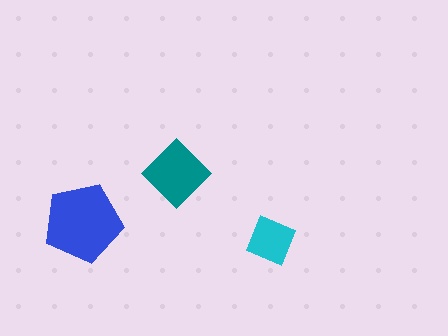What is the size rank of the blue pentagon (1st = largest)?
1st.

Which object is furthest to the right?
The cyan square is rightmost.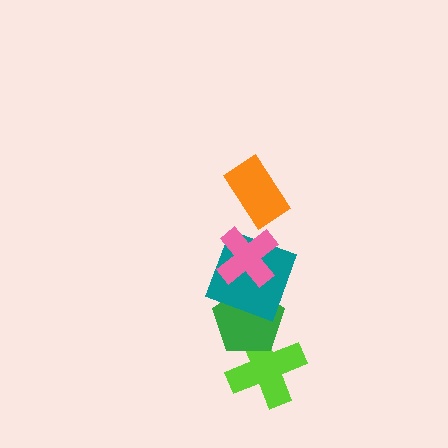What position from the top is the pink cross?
The pink cross is 2nd from the top.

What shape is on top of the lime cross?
The green pentagon is on top of the lime cross.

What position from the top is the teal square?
The teal square is 3rd from the top.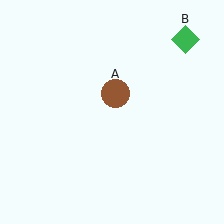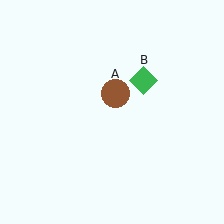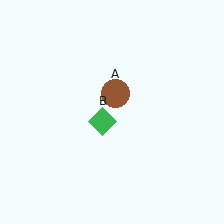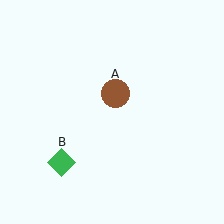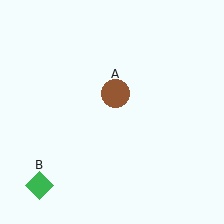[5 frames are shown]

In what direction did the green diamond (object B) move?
The green diamond (object B) moved down and to the left.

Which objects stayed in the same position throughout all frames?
Brown circle (object A) remained stationary.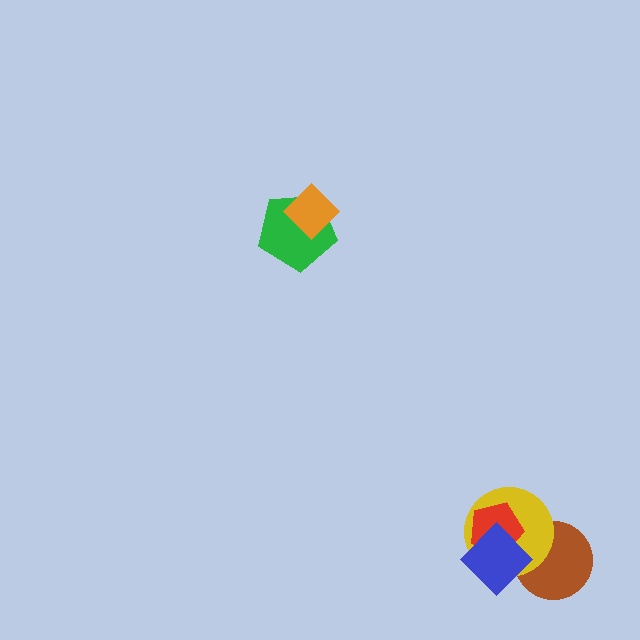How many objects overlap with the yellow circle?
3 objects overlap with the yellow circle.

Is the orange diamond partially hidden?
No, no other shape covers it.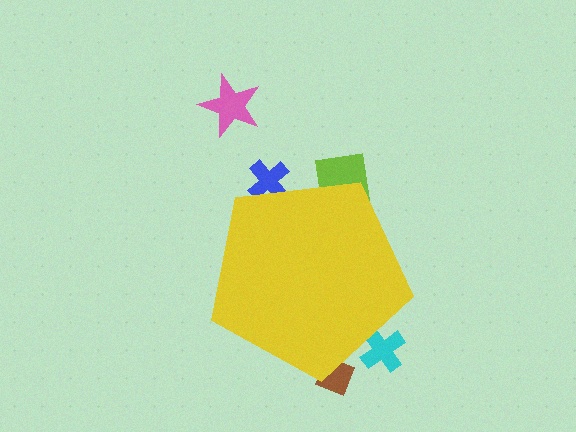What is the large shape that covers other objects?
A yellow pentagon.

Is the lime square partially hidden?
Yes, the lime square is partially hidden behind the yellow pentagon.